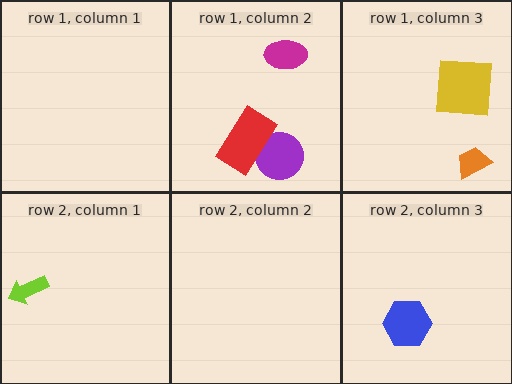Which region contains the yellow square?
The row 1, column 3 region.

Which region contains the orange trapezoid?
The row 1, column 3 region.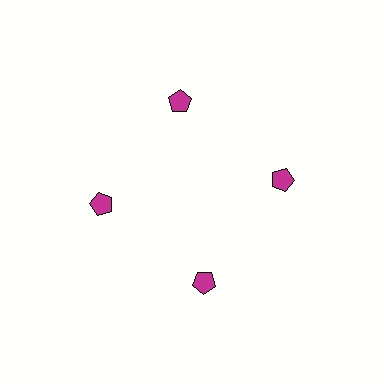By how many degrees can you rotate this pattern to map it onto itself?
The pattern maps onto itself every 90 degrees of rotation.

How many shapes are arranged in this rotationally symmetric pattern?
There are 4 shapes, arranged in 4 groups of 1.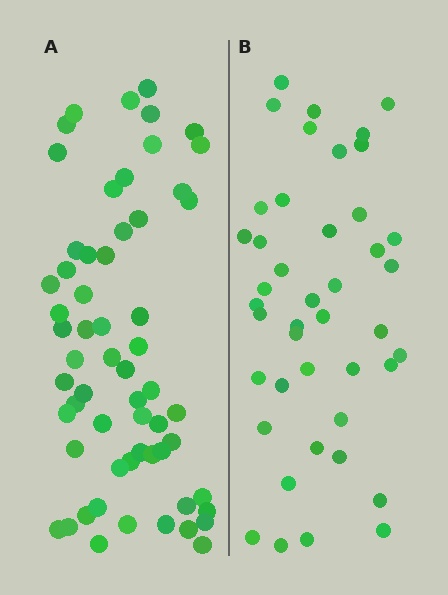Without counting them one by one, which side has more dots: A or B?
Region A (the left region) has more dots.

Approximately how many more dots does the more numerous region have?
Region A has approximately 15 more dots than region B.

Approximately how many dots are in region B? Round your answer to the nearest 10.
About 40 dots. (The exact count is 43, which rounds to 40.)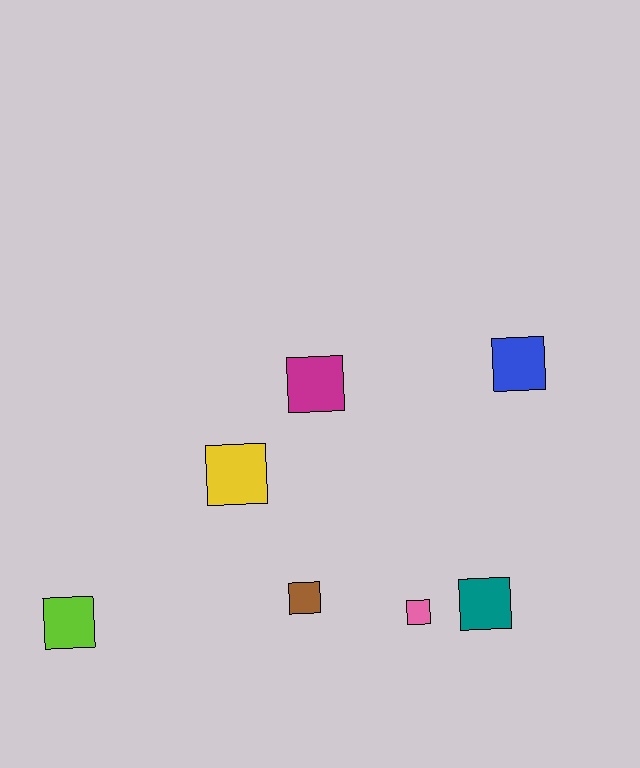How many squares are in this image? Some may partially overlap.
There are 7 squares.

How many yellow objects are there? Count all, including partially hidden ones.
There is 1 yellow object.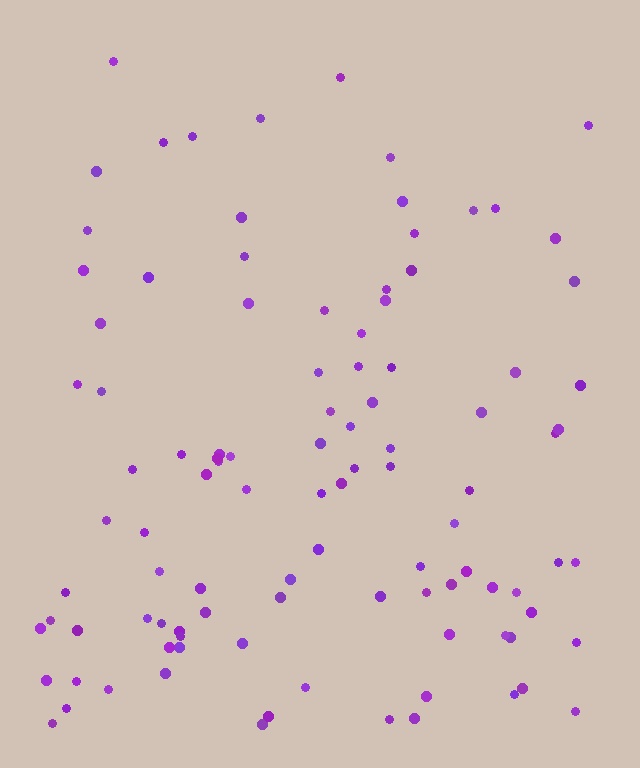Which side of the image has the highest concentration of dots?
The bottom.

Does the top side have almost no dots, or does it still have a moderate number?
Still a moderate number, just noticeably fewer than the bottom.